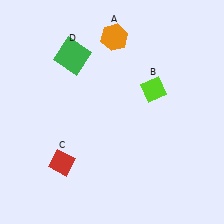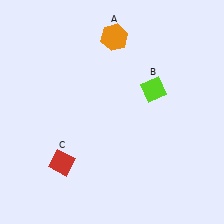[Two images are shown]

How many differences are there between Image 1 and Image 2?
There is 1 difference between the two images.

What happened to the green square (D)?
The green square (D) was removed in Image 2. It was in the top-left area of Image 1.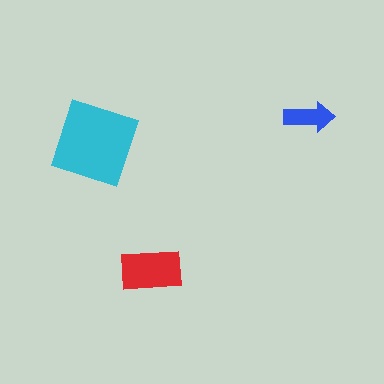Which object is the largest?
The cyan diamond.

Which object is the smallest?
The blue arrow.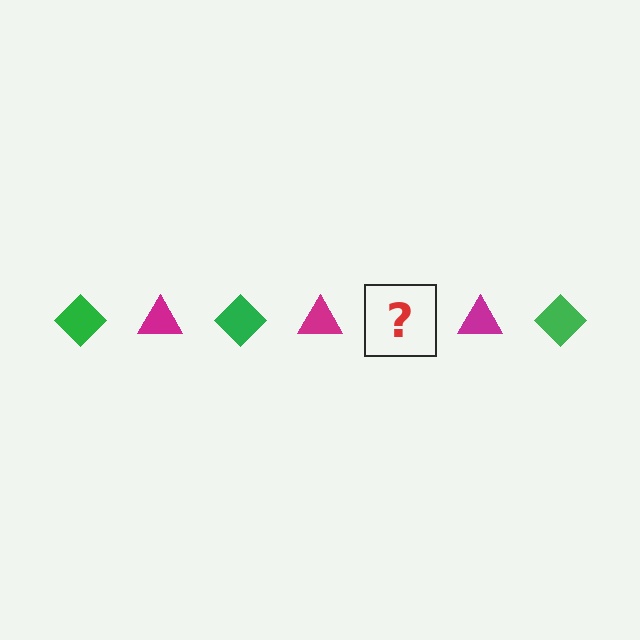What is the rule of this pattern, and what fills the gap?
The rule is that the pattern alternates between green diamond and magenta triangle. The gap should be filled with a green diamond.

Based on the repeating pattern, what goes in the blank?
The blank should be a green diamond.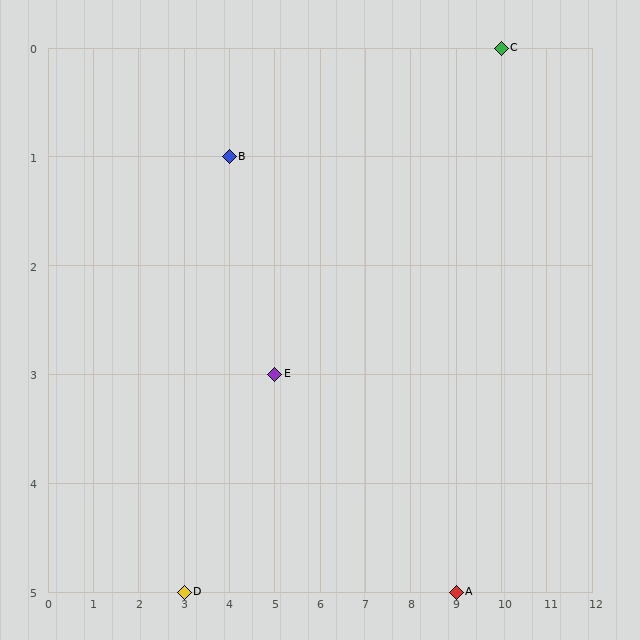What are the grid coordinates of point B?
Point B is at grid coordinates (4, 1).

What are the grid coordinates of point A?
Point A is at grid coordinates (9, 5).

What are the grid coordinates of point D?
Point D is at grid coordinates (3, 5).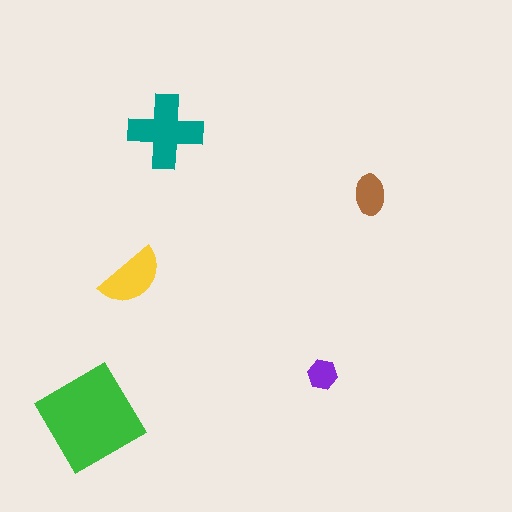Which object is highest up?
The teal cross is topmost.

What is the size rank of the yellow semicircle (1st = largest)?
3rd.